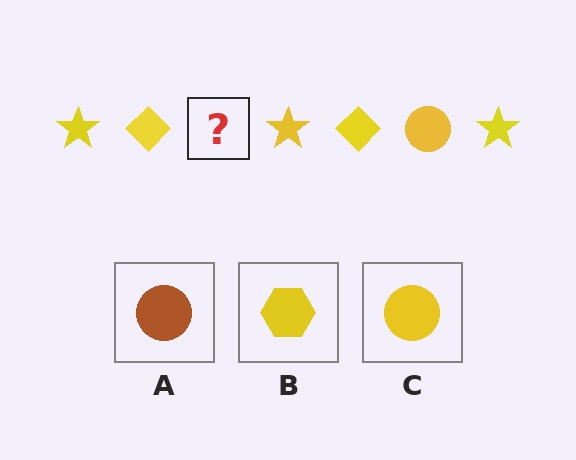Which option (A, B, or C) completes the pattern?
C.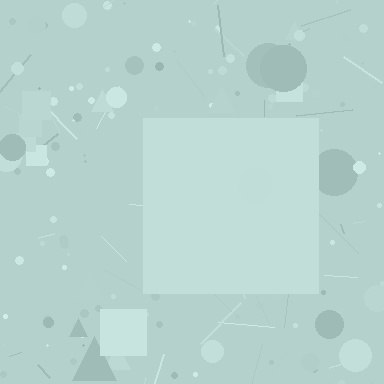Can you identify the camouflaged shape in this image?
The camouflaged shape is a square.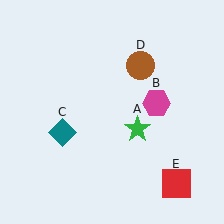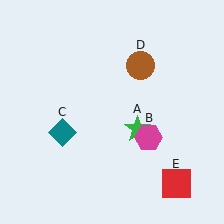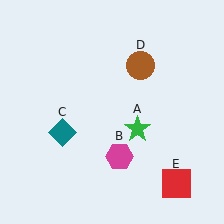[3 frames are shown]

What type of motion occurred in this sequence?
The magenta hexagon (object B) rotated clockwise around the center of the scene.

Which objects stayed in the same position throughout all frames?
Green star (object A) and teal diamond (object C) and brown circle (object D) and red square (object E) remained stationary.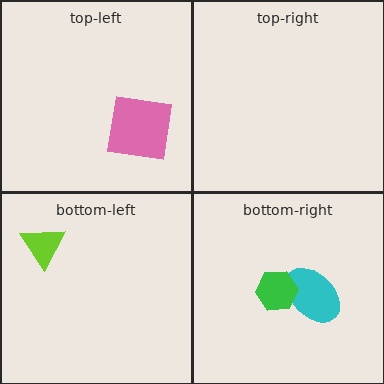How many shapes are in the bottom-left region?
1.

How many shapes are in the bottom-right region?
2.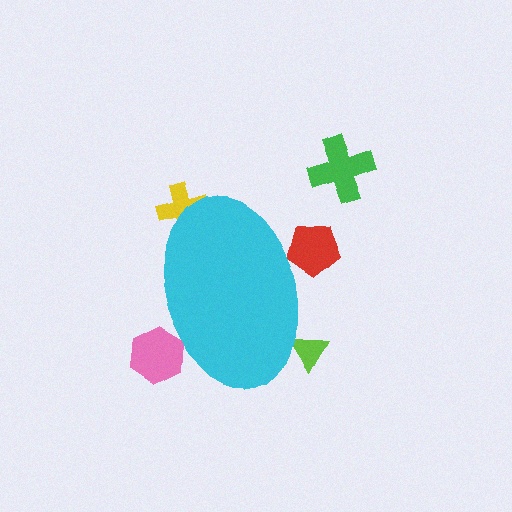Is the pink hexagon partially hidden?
Yes, the pink hexagon is partially hidden behind the cyan ellipse.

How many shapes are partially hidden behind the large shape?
4 shapes are partially hidden.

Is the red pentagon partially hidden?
Yes, the red pentagon is partially hidden behind the cyan ellipse.